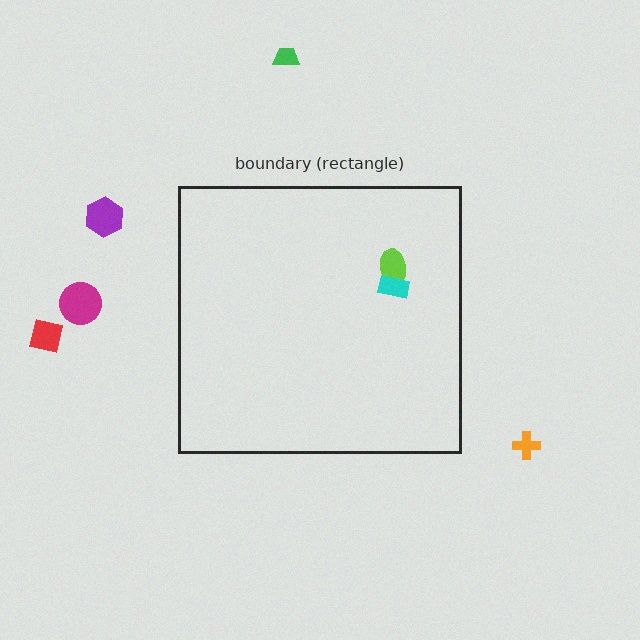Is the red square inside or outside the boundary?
Outside.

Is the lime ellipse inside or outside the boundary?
Inside.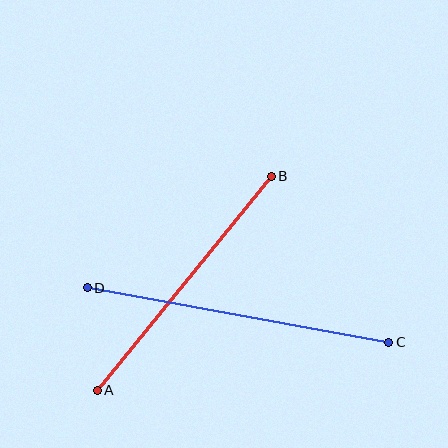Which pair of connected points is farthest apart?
Points C and D are farthest apart.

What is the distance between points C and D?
The distance is approximately 306 pixels.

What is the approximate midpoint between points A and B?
The midpoint is at approximately (184, 283) pixels.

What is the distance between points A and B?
The distance is approximately 276 pixels.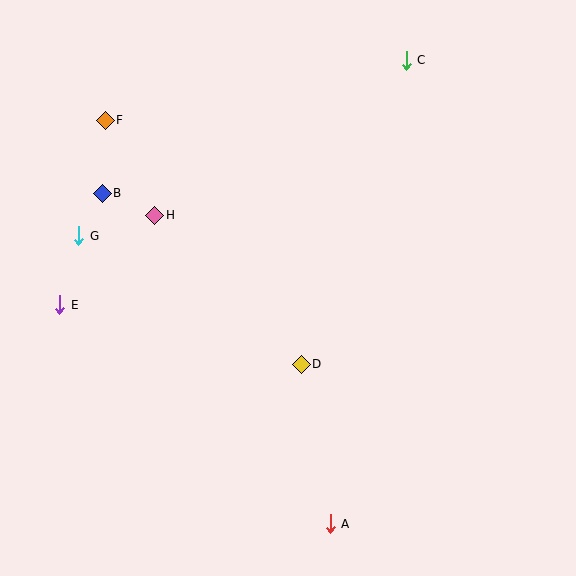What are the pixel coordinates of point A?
Point A is at (330, 524).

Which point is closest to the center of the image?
Point D at (301, 364) is closest to the center.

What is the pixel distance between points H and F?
The distance between H and F is 107 pixels.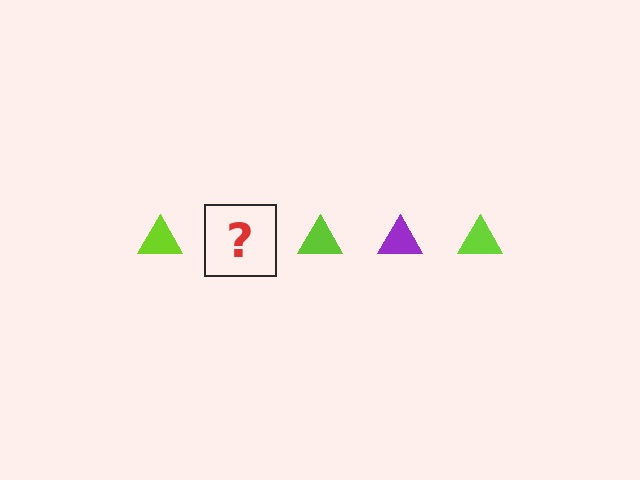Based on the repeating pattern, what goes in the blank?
The blank should be a purple triangle.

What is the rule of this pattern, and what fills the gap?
The rule is that the pattern cycles through lime, purple triangles. The gap should be filled with a purple triangle.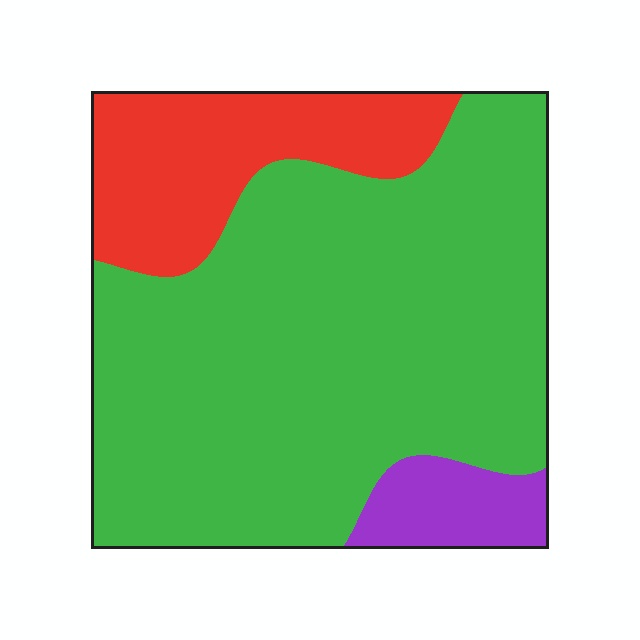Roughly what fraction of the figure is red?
Red takes up about one fifth (1/5) of the figure.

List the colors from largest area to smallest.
From largest to smallest: green, red, purple.